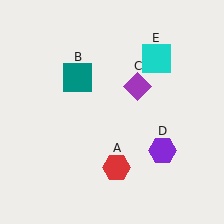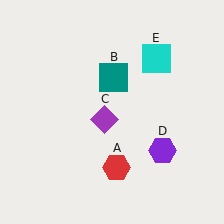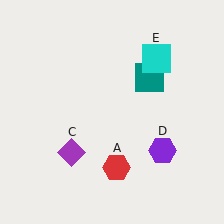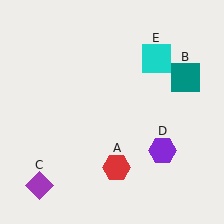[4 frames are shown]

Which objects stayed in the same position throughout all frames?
Red hexagon (object A) and purple hexagon (object D) and cyan square (object E) remained stationary.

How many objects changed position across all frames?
2 objects changed position: teal square (object B), purple diamond (object C).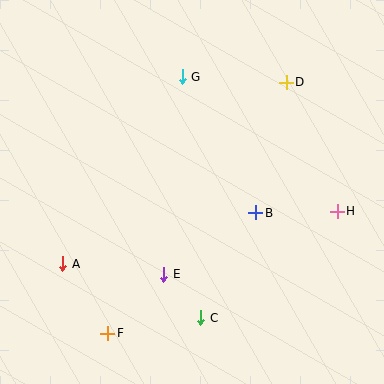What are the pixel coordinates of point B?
Point B is at (256, 213).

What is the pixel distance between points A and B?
The distance between A and B is 199 pixels.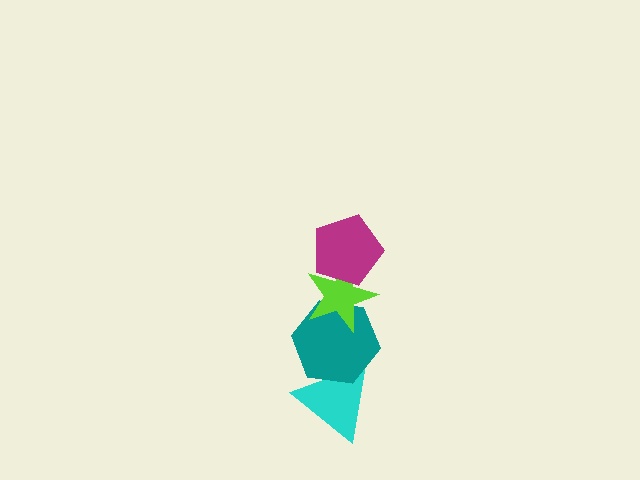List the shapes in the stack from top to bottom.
From top to bottom: the magenta pentagon, the lime star, the teal hexagon, the cyan triangle.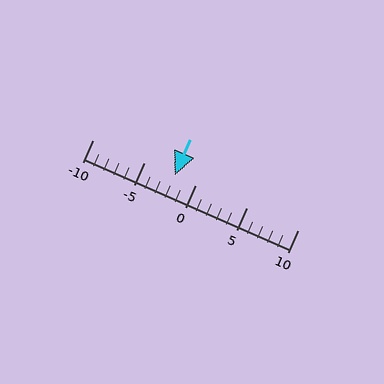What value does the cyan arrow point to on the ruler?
The cyan arrow points to approximately -2.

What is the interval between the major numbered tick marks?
The major tick marks are spaced 5 units apart.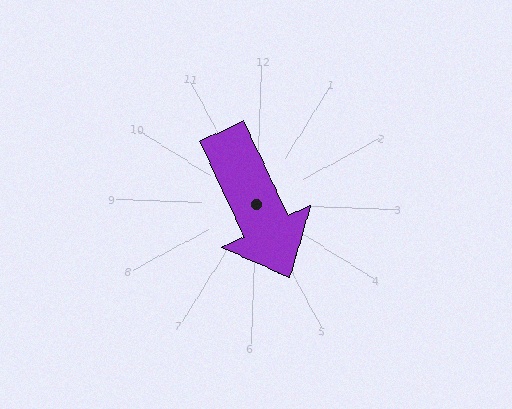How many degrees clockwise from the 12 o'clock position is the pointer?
Approximately 153 degrees.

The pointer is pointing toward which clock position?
Roughly 5 o'clock.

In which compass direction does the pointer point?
Southeast.